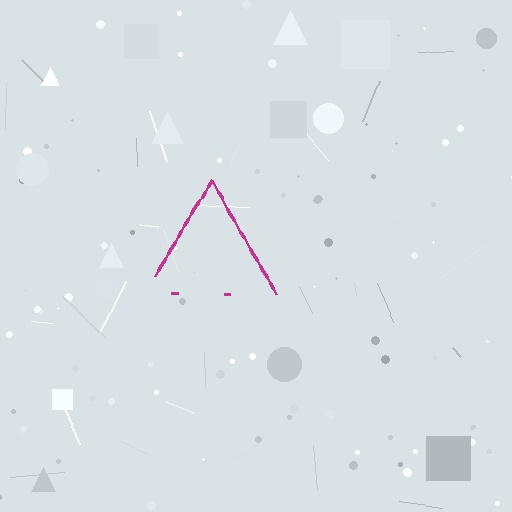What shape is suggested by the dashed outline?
The dashed outline suggests a triangle.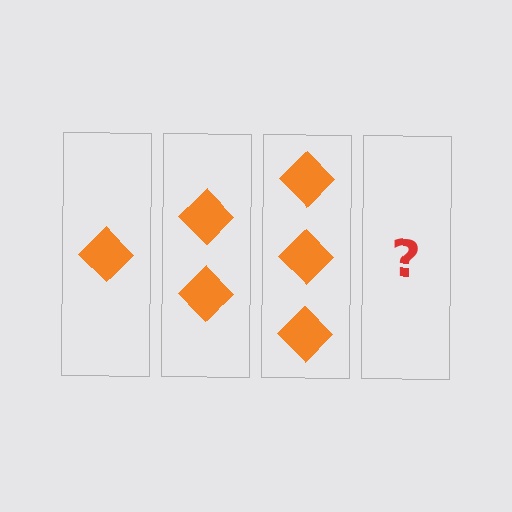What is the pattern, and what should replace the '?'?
The pattern is that each step adds one more diamond. The '?' should be 4 diamonds.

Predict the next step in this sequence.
The next step is 4 diamonds.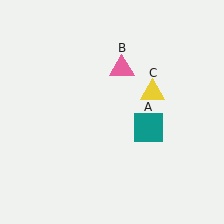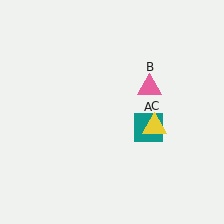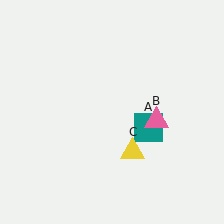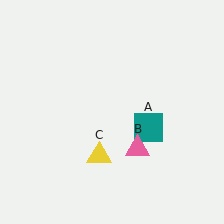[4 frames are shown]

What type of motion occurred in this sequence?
The pink triangle (object B), yellow triangle (object C) rotated clockwise around the center of the scene.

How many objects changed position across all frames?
2 objects changed position: pink triangle (object B), yellow triangle (object C).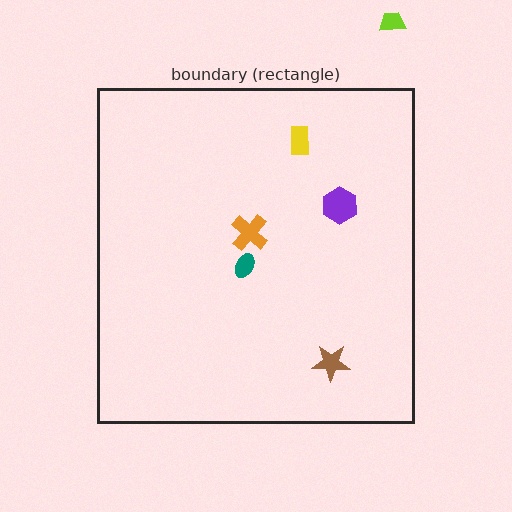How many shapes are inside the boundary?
5 inside, 1 outside.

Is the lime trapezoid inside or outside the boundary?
Outside.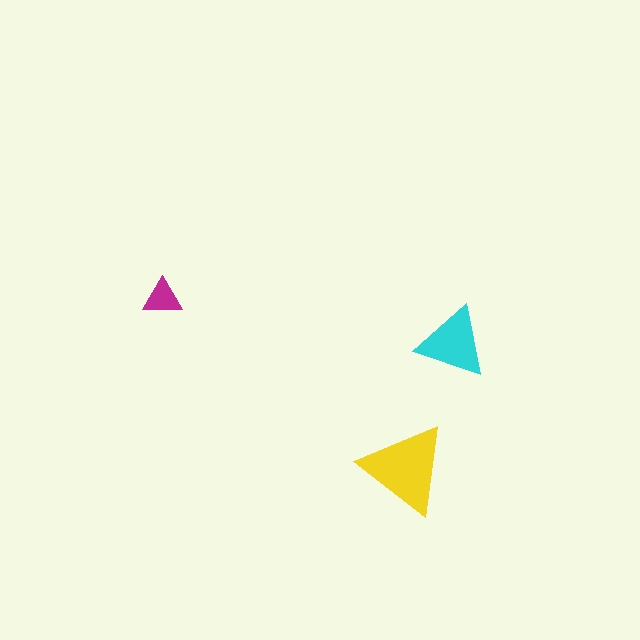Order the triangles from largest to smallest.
the yellow one, the cyan one, the magenta one.